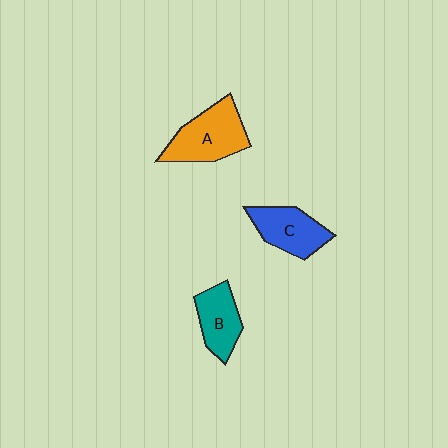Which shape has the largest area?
Shape A (orange).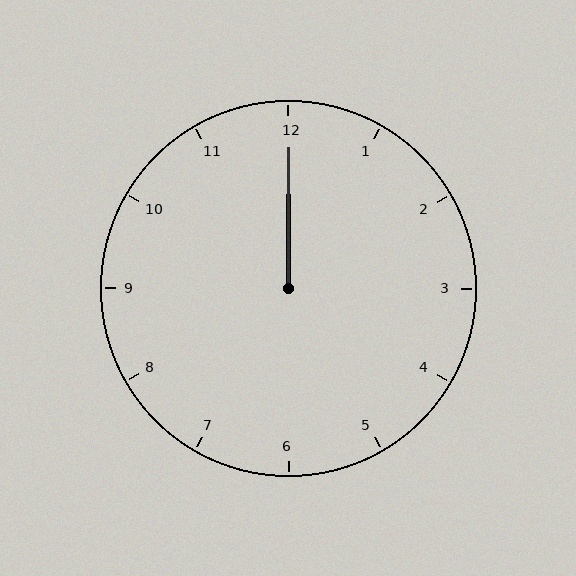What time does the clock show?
12:00.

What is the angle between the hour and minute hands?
Approximately 0 degrees.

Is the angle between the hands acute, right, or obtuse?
It is acute.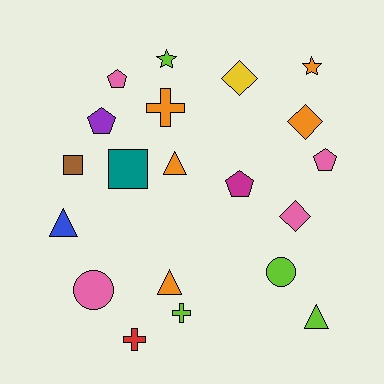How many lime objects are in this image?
There are 4 lime objects.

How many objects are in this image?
There are 20 objects.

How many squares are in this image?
There are 2 squares.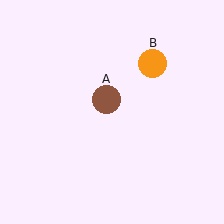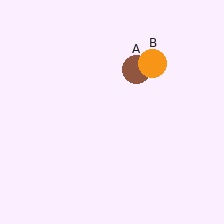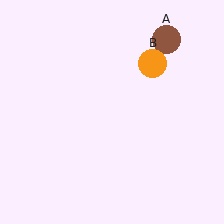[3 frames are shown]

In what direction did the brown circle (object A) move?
The brown circle (object A) moved up and to the right.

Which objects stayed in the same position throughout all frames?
Orange circle (object B) remained stationary.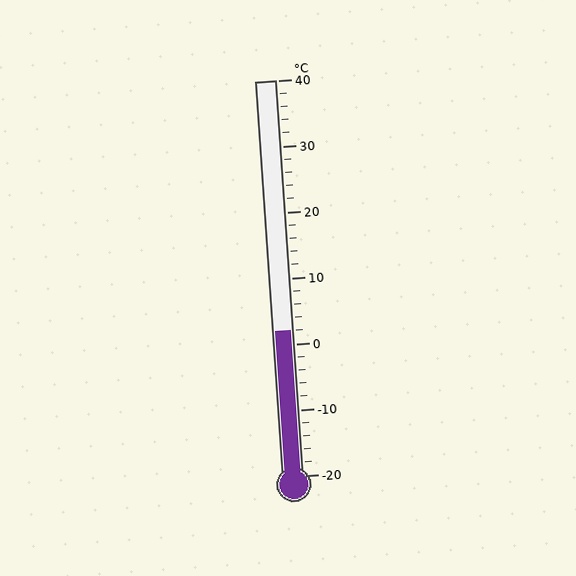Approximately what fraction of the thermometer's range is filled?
The thermometer is filled to approximately 35% of its range.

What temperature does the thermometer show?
The thermometer shows approximately 2°C.